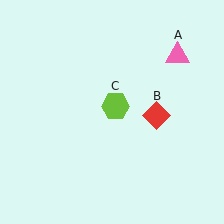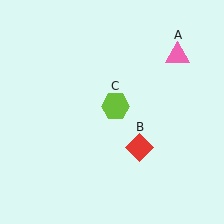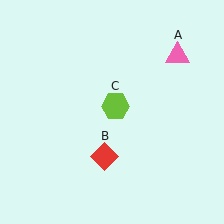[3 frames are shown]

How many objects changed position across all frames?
1 object changed position: red diamond (object B).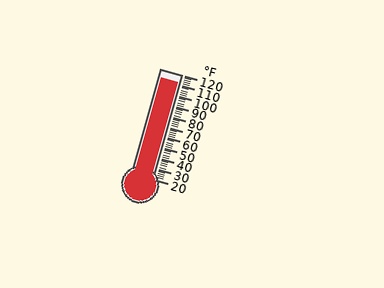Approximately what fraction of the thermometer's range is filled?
The thermometer is filled to approximately 90% of its range.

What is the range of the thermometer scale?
The thermometer scale ranges from 20°F to 120°F.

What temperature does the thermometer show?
The thermometer shows approximately 112°F.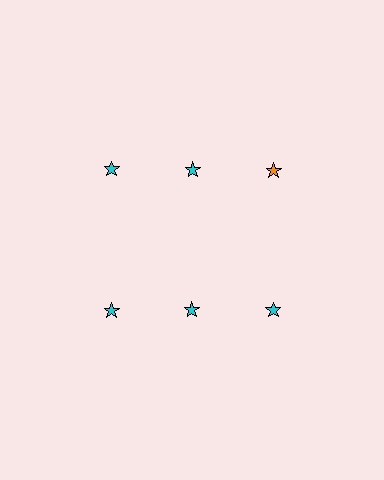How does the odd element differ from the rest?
It has a different color: orange instead of cyan.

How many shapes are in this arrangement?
There are 6 shapes arranged in a grid pattern.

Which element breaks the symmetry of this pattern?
The orange star in the top row, center column breaks the symmetry. All other shapes are cyan stars.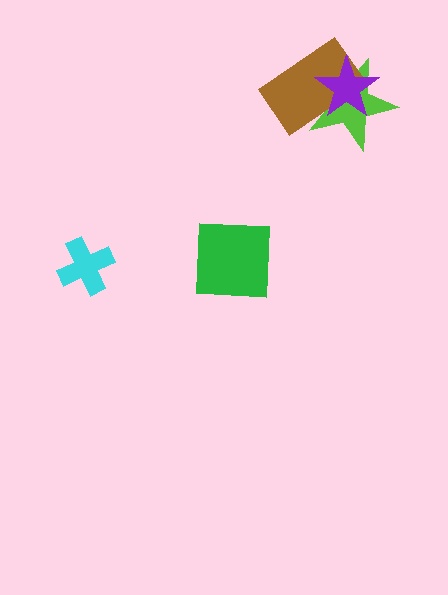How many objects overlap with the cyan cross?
0 objects overlap with the cyan cross.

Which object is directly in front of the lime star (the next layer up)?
The brown rectangle is directly in front of the lime star.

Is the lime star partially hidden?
Yes, it is partially covered by another shape.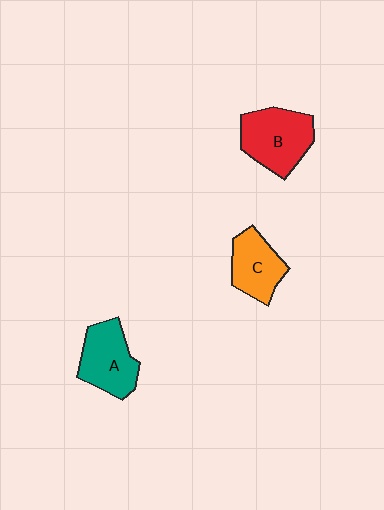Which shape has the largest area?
Shape B (red).